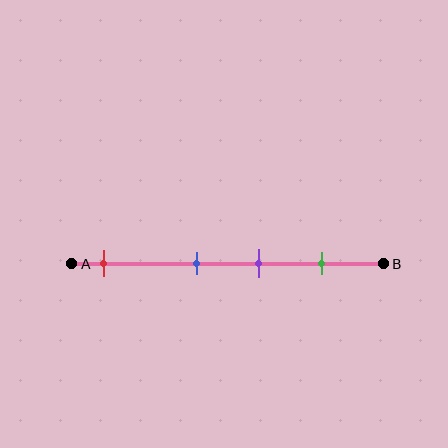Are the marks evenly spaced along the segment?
No, the marks are not evenly spaced.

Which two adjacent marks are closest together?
The blue and purple marks are the closest adjacent pair.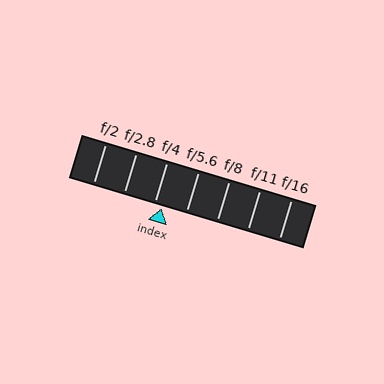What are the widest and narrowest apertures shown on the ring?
The widest aperture shown is f/2 and the narrowest is f/16.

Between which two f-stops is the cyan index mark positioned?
The index mark is between f/4 and f/5.6.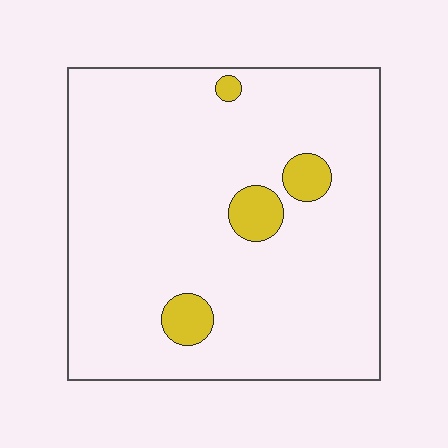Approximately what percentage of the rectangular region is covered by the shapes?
Approximately 5%.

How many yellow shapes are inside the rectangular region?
4.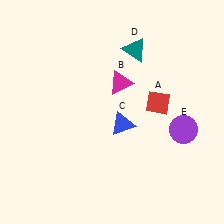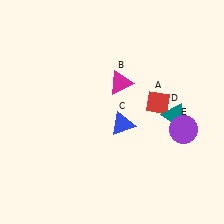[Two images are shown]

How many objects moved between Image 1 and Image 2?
1 object moved between the two images.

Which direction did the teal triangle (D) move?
The teal triangle (D) moved down.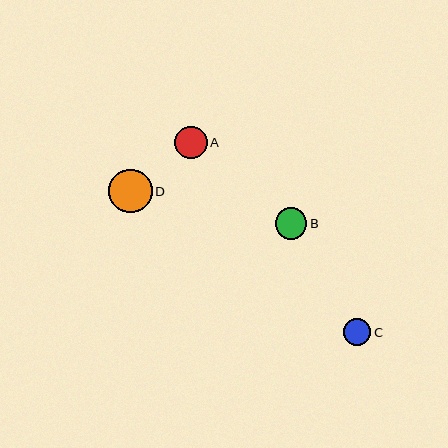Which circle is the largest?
Circle D is the largest with a size of approximately 43 pixels.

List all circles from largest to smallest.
From largest to smallest: D, A, B, C.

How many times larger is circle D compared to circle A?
Circle D is approximately 1.3 times the size of circle A.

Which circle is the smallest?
Circle C is the smallest with a size of approximately 27 pixels.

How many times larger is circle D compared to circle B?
Circle D is approximately 1.4 times the size of circle B.